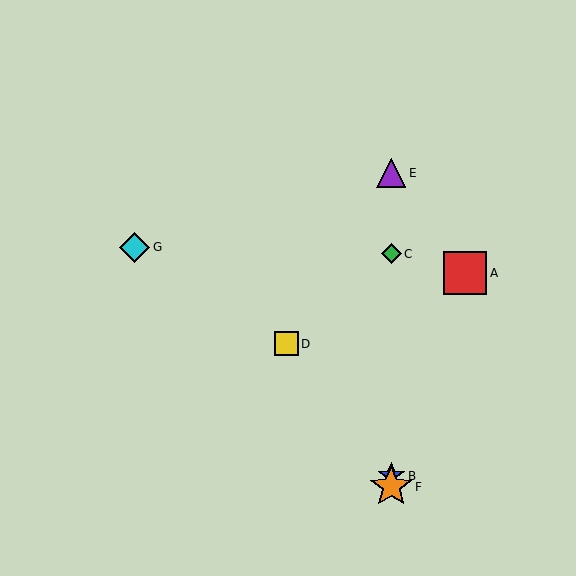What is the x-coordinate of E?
Object E is at x≈391.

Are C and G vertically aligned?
No, C is at x≈391 and G is at x≈135.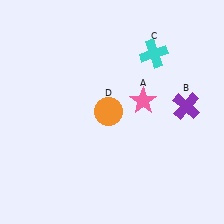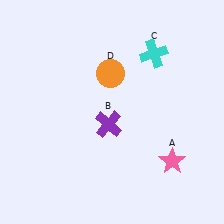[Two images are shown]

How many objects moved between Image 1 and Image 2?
3 objects moved between the two images.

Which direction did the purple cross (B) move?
The purple cross (B) moved left.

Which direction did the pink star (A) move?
The pink star (A) moved down.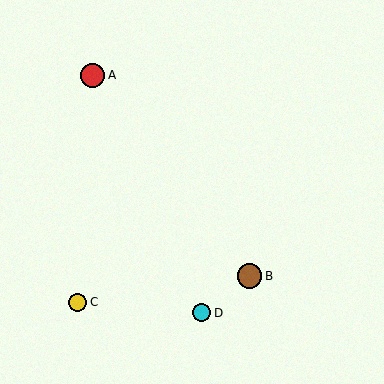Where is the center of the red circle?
The center of the red circle is at (92, 75).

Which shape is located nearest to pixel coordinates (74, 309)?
The yellow circle (labeled C) at (78, 302) is nearest to that location.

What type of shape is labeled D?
Shape D is a cyan circle.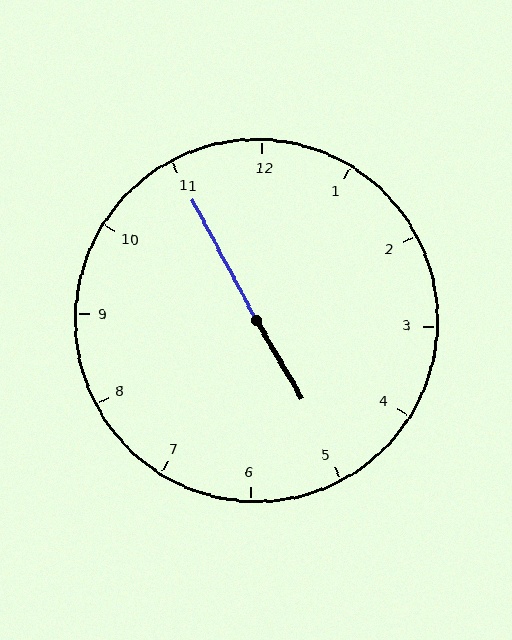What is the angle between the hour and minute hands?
Approximately 178 degrees.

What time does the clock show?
4:55.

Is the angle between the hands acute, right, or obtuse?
It is obtuse.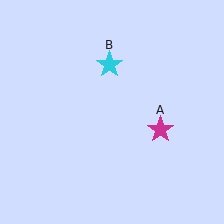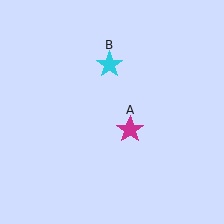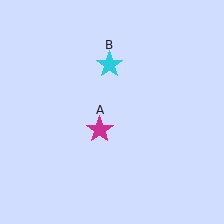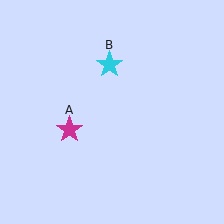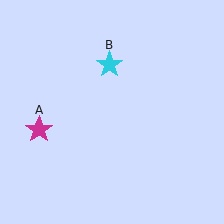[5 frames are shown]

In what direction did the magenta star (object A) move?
The magenta star (object A) moved left.